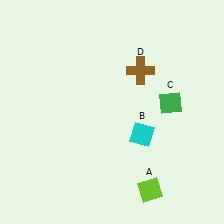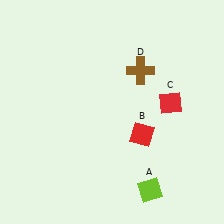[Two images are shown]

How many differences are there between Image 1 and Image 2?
There are 2 differences between the two images.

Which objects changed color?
B changed from cyan to red. C changed from green to red.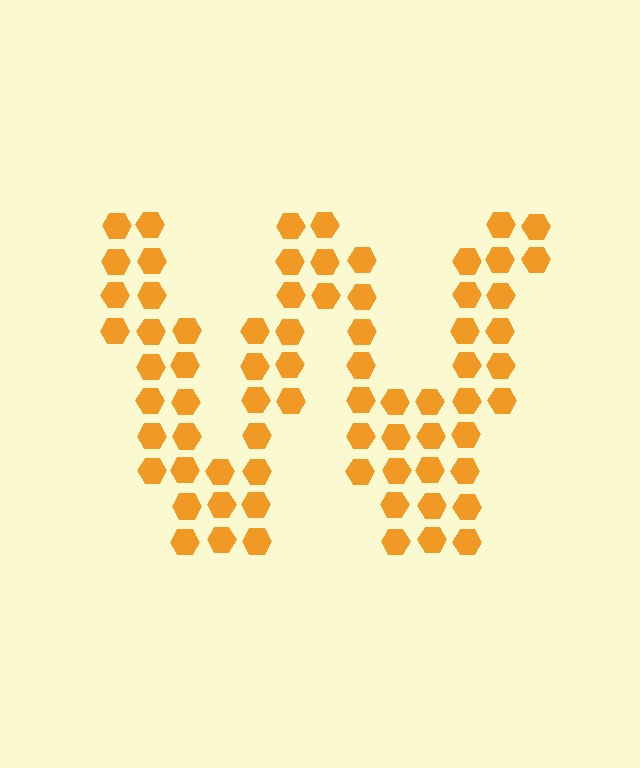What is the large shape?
The large shape is the letter W.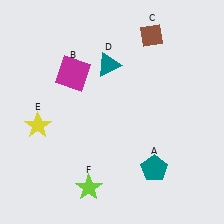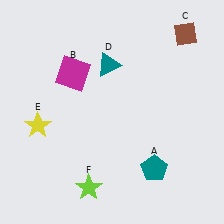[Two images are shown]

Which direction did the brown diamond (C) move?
The brown diamond (C) moved right.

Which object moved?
The brown diamond (C) moved right.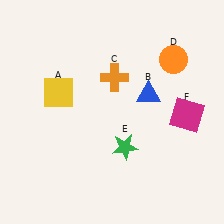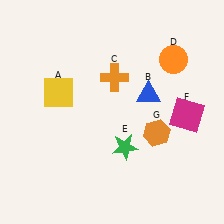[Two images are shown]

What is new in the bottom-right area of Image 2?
An orange hexagon (G) was added in the bottom-right area of Image 2.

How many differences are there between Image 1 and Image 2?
There is 1 difference between the two images.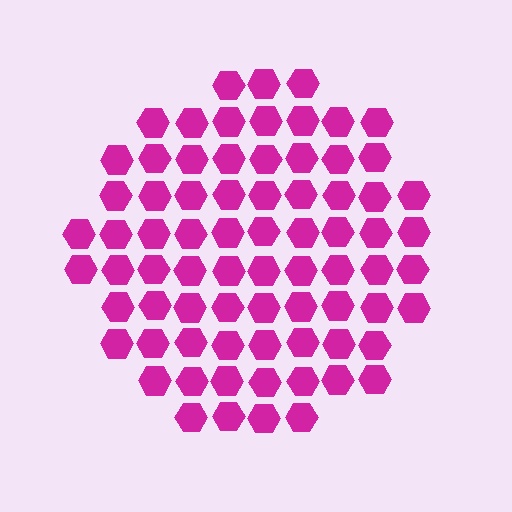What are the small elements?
The small elements are hexagons.